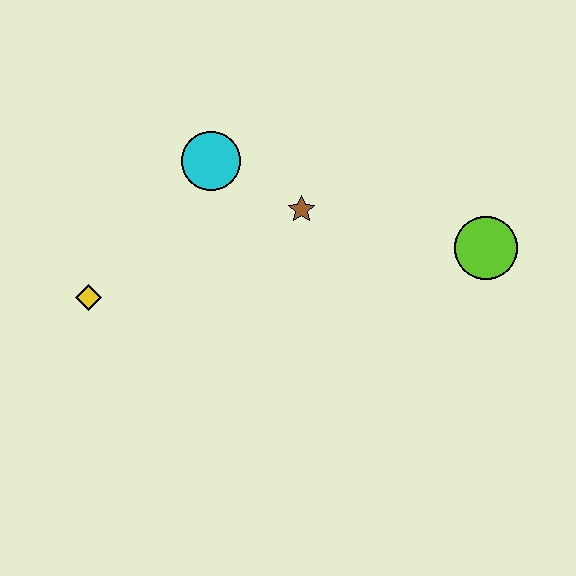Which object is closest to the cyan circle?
The brown star is closest to the cyan circle.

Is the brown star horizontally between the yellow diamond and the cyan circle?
No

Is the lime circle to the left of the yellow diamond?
No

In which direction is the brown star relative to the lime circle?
The brown star is to the left of the lime circle.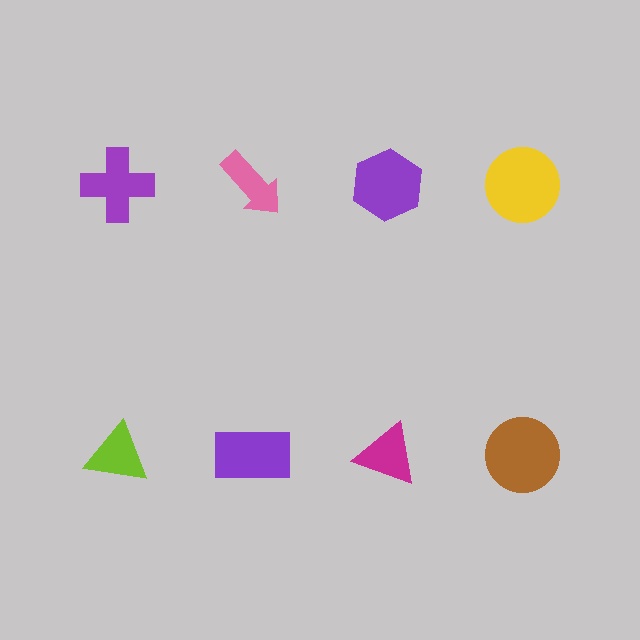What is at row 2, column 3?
A magenta triangle.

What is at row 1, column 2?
A pink arrow.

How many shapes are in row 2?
4 shapes.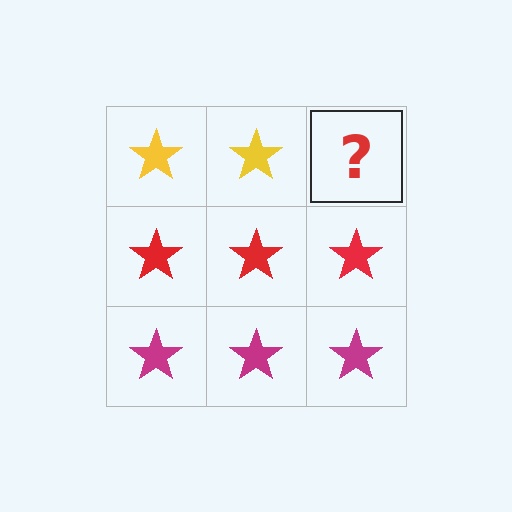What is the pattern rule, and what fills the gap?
The rule is that each row has a consistent color. The gap should be filled with a yellow star.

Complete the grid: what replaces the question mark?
The question mark should be replaced with a yellow star.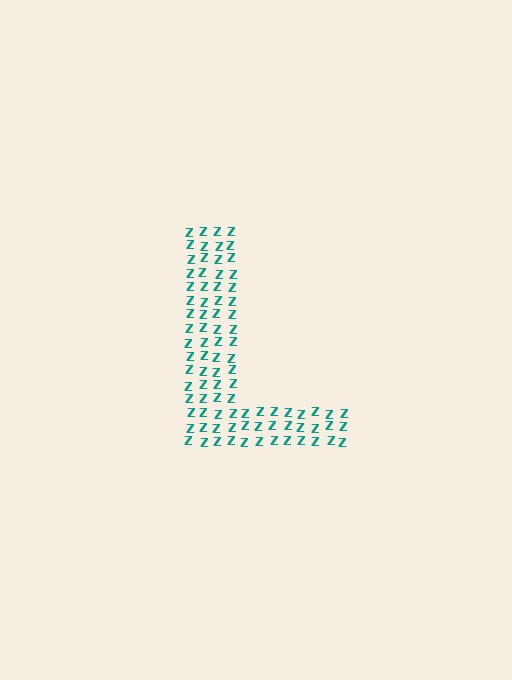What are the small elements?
The small elements are letter Z's.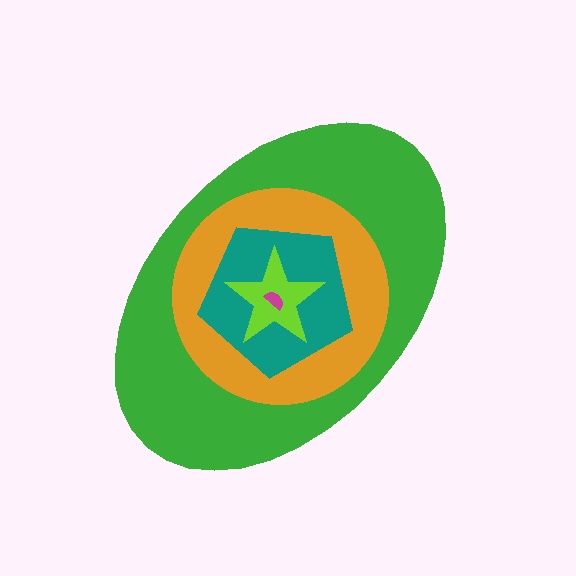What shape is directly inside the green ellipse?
The orange circle.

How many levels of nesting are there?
5.